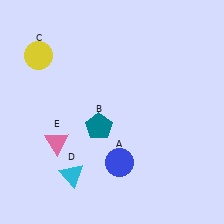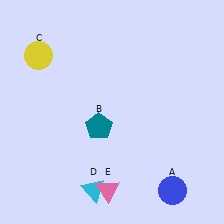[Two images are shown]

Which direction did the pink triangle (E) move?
The pink triangle (E) moved right.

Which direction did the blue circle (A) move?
The blue circle (A) moved right.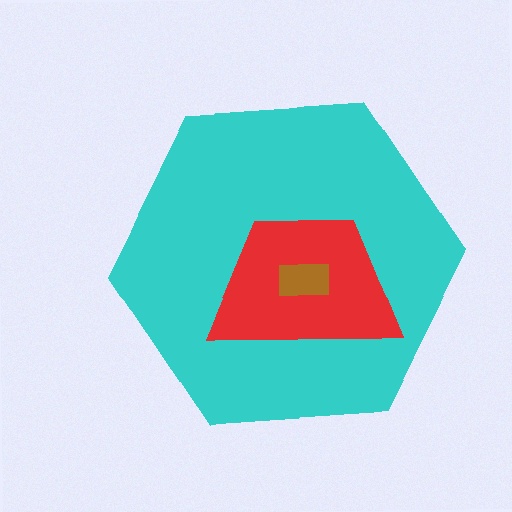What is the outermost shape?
The cyan hexagon.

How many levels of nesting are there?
3.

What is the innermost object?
The brown rectangle.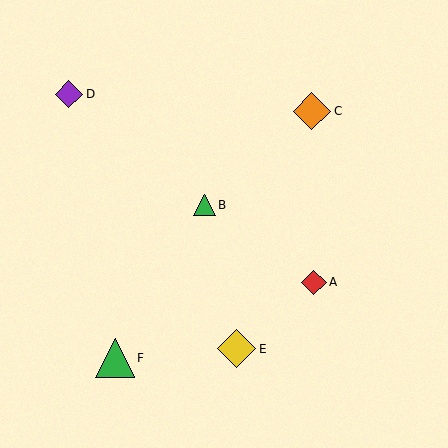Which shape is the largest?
The green triangle (labeled F) is the largest.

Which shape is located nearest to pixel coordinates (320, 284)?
The red diamond (labeled A) at (314, 283) is nearest to that location.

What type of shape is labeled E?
Shape E is a yellow diamond.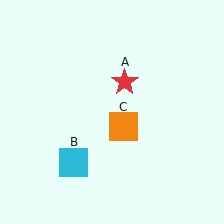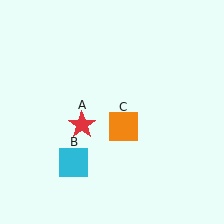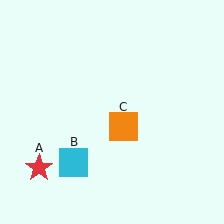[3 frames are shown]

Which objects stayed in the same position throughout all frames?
Cyan square (object B) and orange square (object C) remained stationary.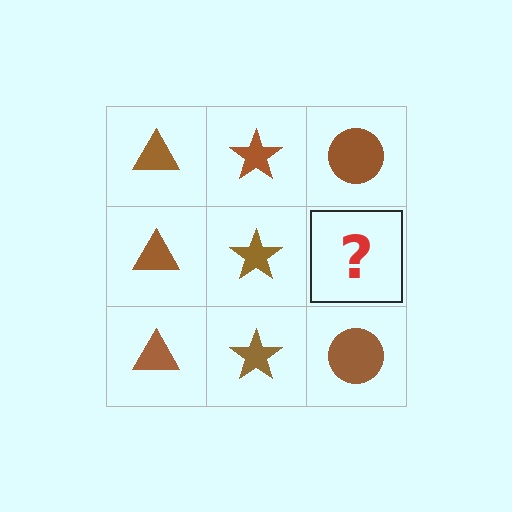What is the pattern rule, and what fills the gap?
The rule is that each column has a consistent shape. The gap should be filled with a brown circle.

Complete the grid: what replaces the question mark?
The question mark should be replaced with a brown circle.